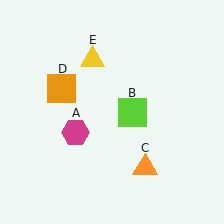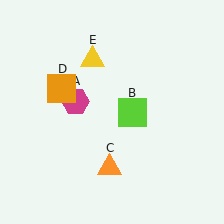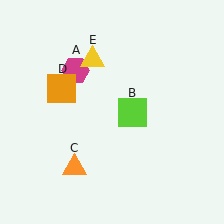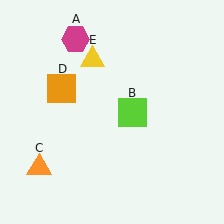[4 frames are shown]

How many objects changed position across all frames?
2 objects changed position: magenta hexagon (object A), orange triangle (object C).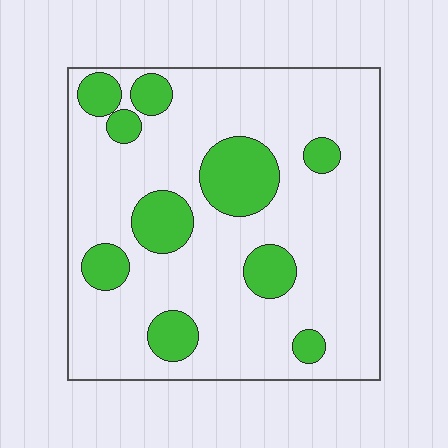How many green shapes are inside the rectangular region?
10.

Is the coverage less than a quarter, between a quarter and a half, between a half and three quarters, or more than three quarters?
Less than a quarter.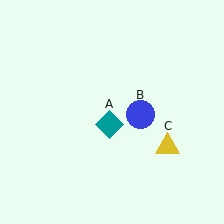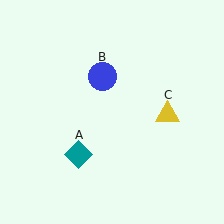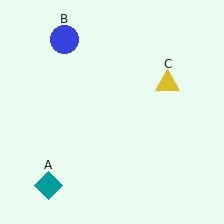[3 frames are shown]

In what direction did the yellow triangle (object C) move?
The yellow triangle (object C) moved up.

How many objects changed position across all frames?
3 objects changed position: teal diamond (object A), blue circle (object B), yellow triangle (object C).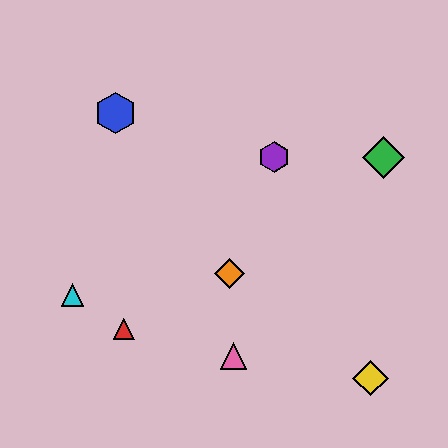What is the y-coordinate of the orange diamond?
The orange diamond is at y≈274.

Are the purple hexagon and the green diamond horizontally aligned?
Yes, both are at y≈157.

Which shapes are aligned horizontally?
The green diamond, the purple hexagon are aligned horizontally.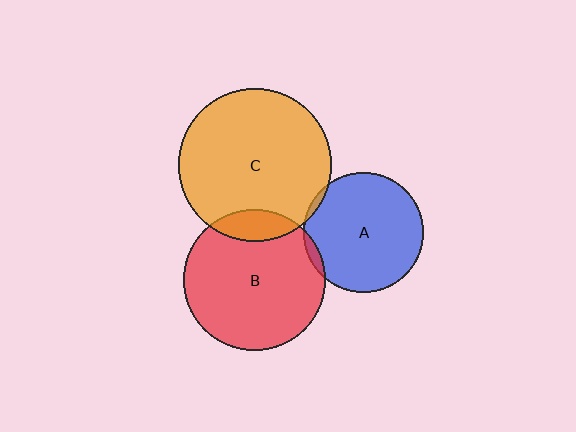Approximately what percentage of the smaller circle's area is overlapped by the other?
Approximately 5%.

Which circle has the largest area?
Circle C (orange).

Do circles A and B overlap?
Yes.